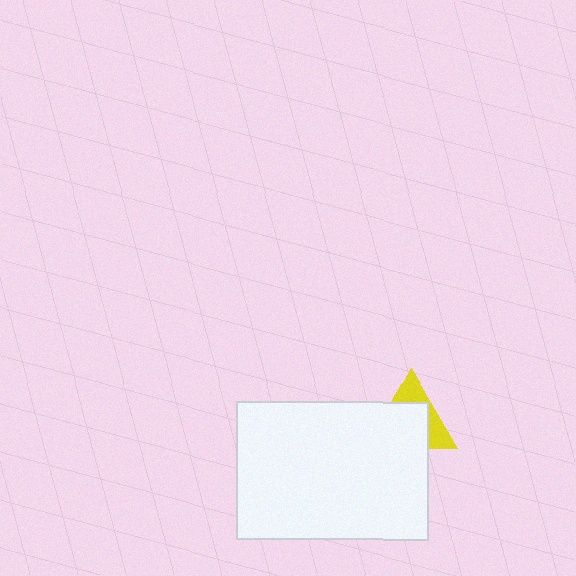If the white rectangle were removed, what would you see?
You would see the complete yellow triangle.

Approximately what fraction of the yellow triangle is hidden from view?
Roughly 62% of the yellow triangle is hidden behind the white rectangle.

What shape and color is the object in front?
The object in front is a white rectangle.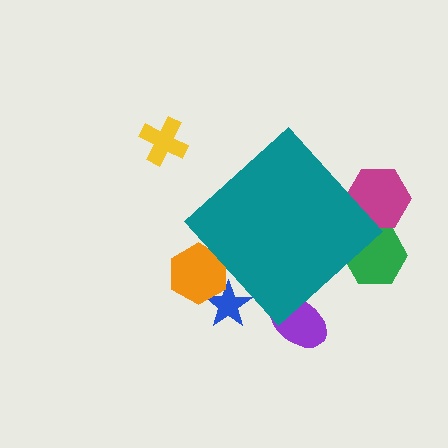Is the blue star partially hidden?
Yes, the blue star is partially hidden behind the teal diamond.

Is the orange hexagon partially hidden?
Yes, the orange hexagon is partially hidden behind the teal diamond.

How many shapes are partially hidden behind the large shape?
5 shapes are partially hidden.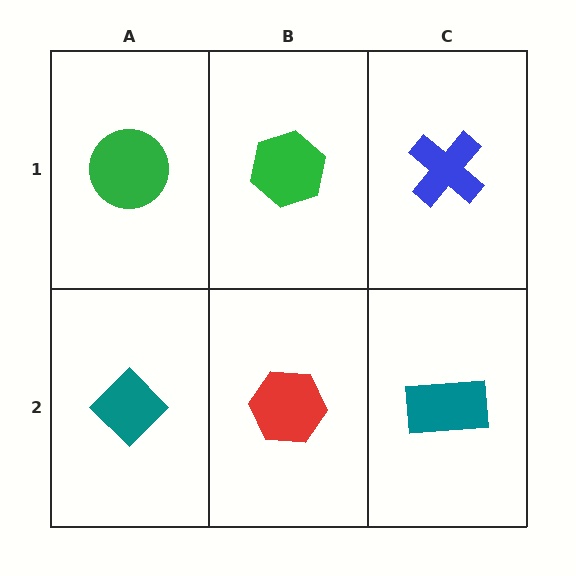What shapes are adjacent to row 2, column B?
A green hexagon (row 1, column B), a teal diamond (row 2, column A), a teal rectangle (row 2, column C).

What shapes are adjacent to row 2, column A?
A green circle (row 1, column A), a red hexagon (row 2, column B).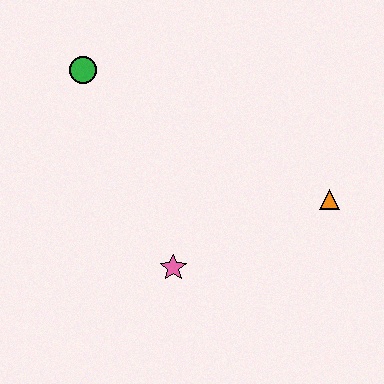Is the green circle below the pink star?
No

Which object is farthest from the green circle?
The orange triangle is farthest from the green circle.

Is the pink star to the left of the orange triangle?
Yes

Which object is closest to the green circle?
The pink star is closest to the green circle.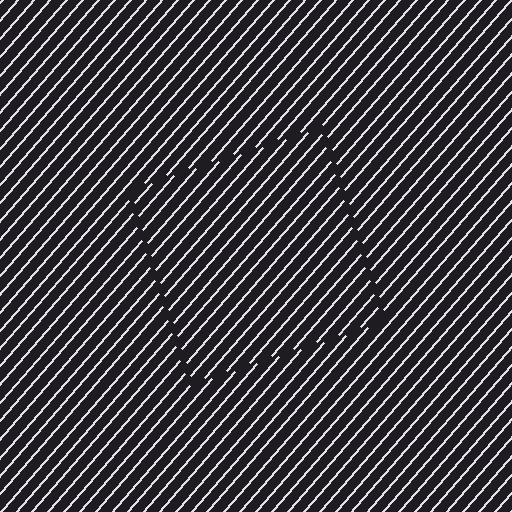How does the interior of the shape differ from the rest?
The interior of the shape contains the same grating, shifted by half a period — the contour is defined by the phase discontinuity where line-ends from the inner and outer gratings abut.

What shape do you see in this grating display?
An illusory square. The interior of the shape contains the same grating, shifted by half a period — the contour is defined by the phase discontinuity where line-ends from the inner and outer gratings abut.